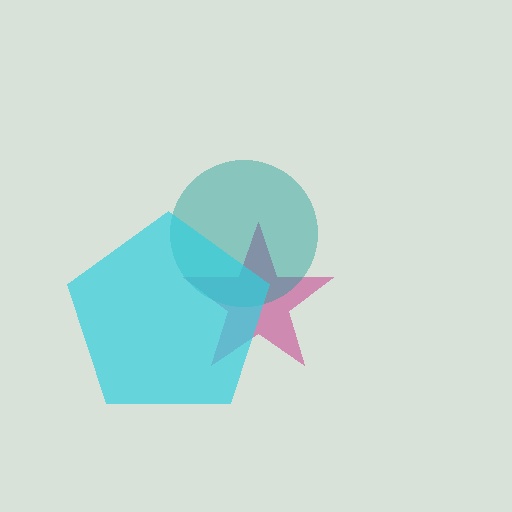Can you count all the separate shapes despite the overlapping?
Yes, there are 3 separate shapes.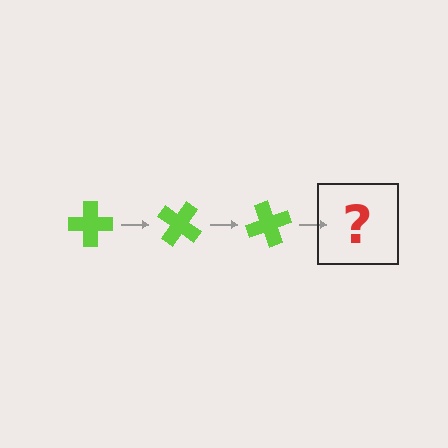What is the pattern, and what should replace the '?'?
The pattern is that the cross rotates 35 degrees each step. The '?' should be a lime cross rotated 105 degrees.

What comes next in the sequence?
The next element should be a lime cross rotated 105 degrees.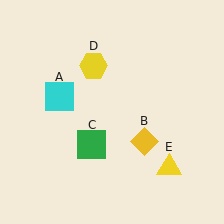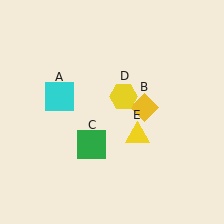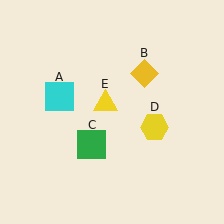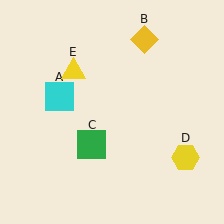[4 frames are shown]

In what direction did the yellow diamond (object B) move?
The yellow diamond (object B) moved up.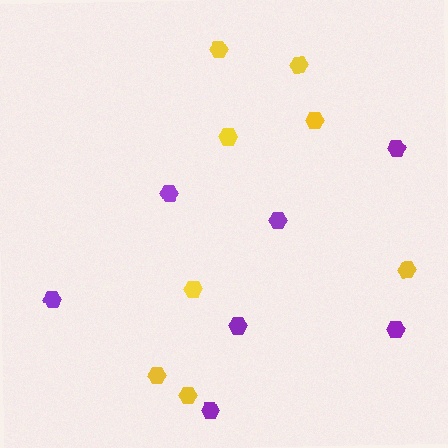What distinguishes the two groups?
There are 2 groups: one group of yellow hexagons (8) and one group of purple hexagons (7).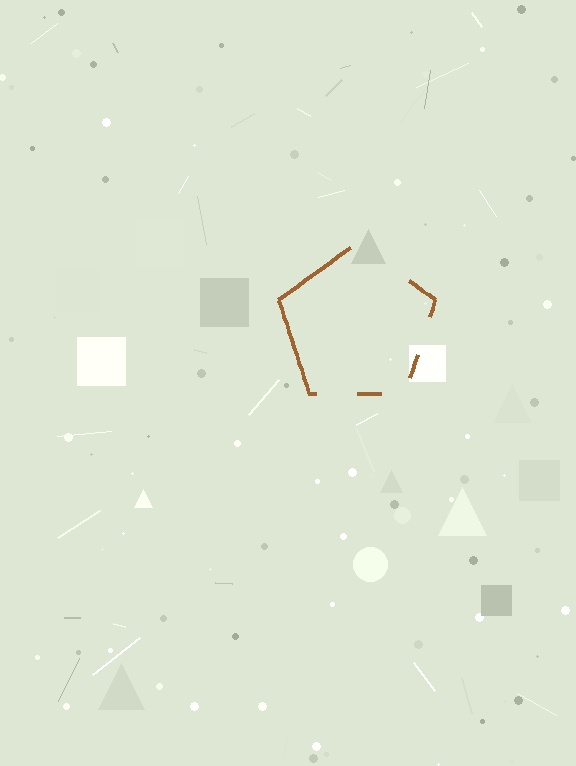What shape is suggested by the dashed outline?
The dashed outline suggests a pentagon.